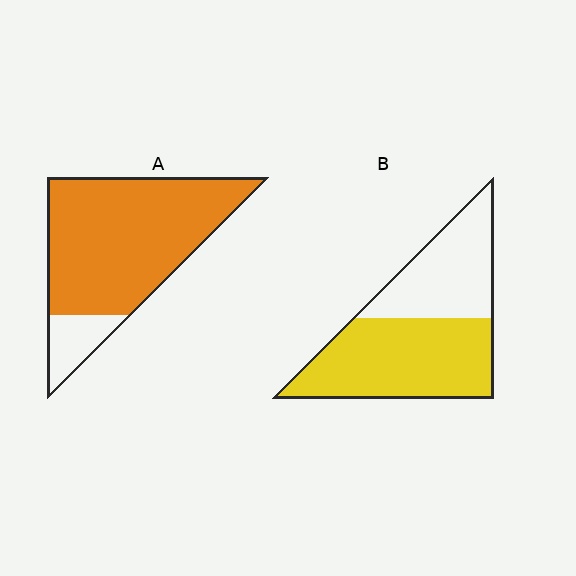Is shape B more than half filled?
Yes.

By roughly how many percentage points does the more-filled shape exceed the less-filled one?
By roughly 25 percentage points (A over B).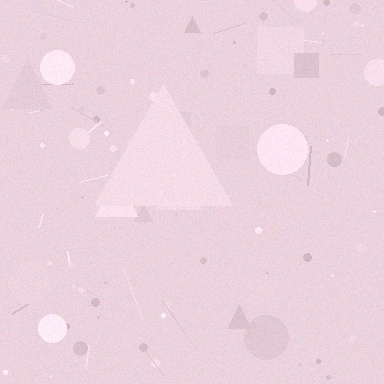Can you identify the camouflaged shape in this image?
The camouflaged shape is a triangle.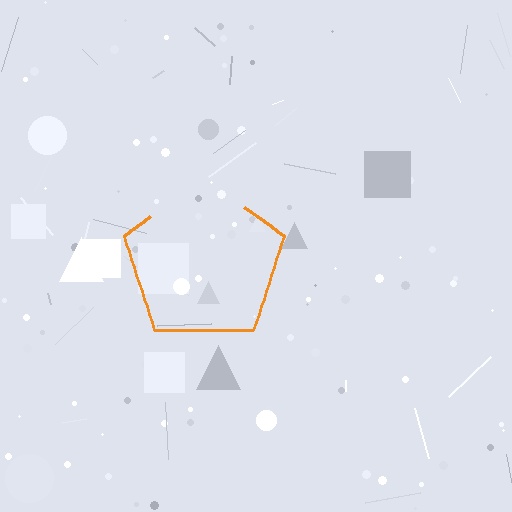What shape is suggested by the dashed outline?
The dashed outline suggests a pentagon.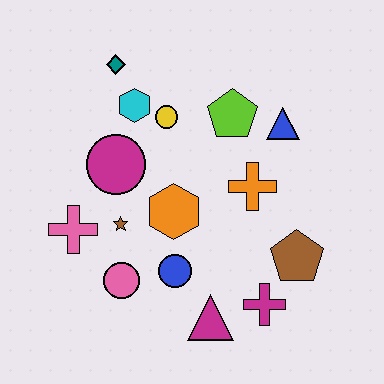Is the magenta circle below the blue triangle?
Yes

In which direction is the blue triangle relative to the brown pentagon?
The blue triangle is above the brown pentagon.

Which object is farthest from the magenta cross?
The teal diamond is farthest from the magenta cross.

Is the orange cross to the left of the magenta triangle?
No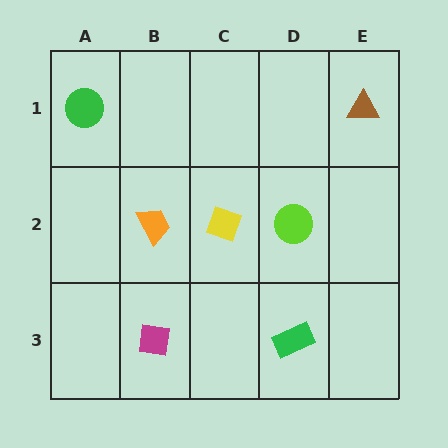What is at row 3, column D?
A green rectangle.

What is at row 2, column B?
An orange trapezoid.